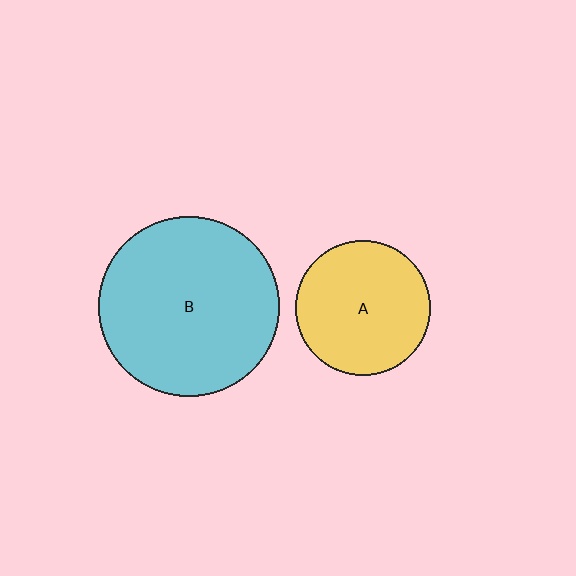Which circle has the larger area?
Circle B (cyan).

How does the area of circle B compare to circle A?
Approximately 1.8 times.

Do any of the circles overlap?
No, none of the circles overlap.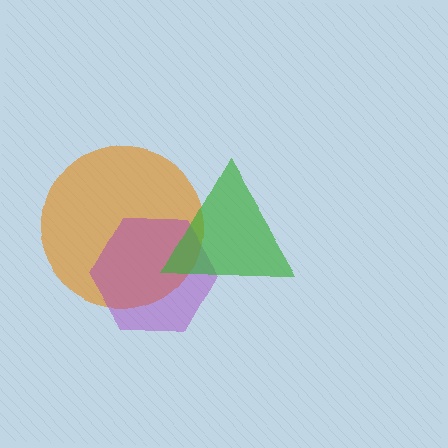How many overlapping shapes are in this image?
There are 3 overlapping shapes in the image.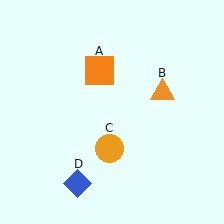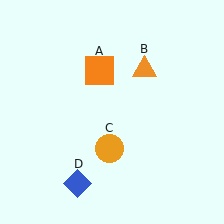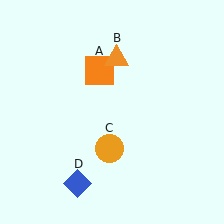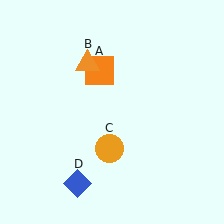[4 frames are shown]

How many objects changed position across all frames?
1 object changed position: orange triangle (object B).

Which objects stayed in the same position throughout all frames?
Orange square (object A) and orange circle (object C) and blue diamond (object D) remained stationary.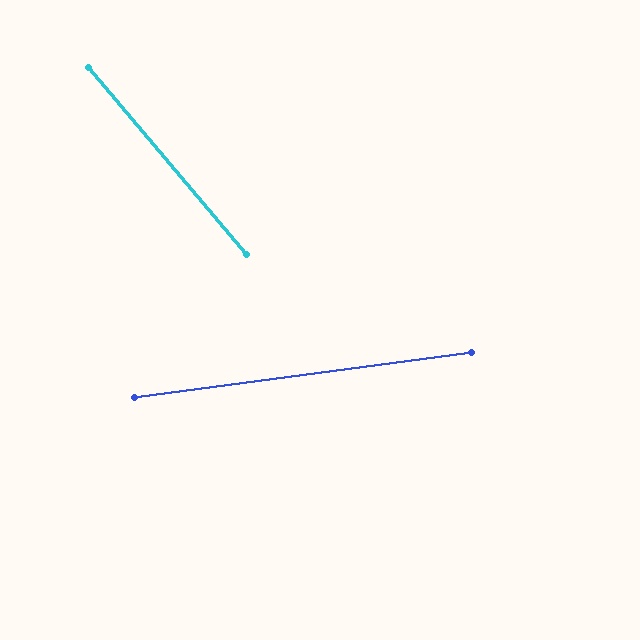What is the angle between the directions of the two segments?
Approximately 57 degrees.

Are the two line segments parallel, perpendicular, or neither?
Neither parallel nor perpendicular — they differ by about 57°.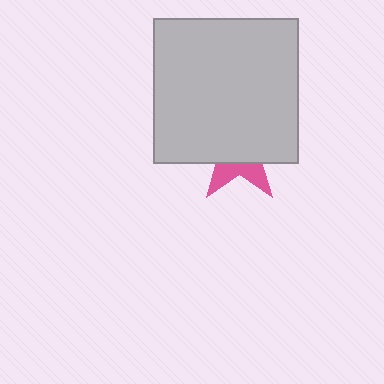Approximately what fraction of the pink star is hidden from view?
Roughly 69% of the pink star is hidden behind the light gray square.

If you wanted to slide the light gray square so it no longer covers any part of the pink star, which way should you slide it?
Slide it up — that is the most direct way to separate the two shapes.